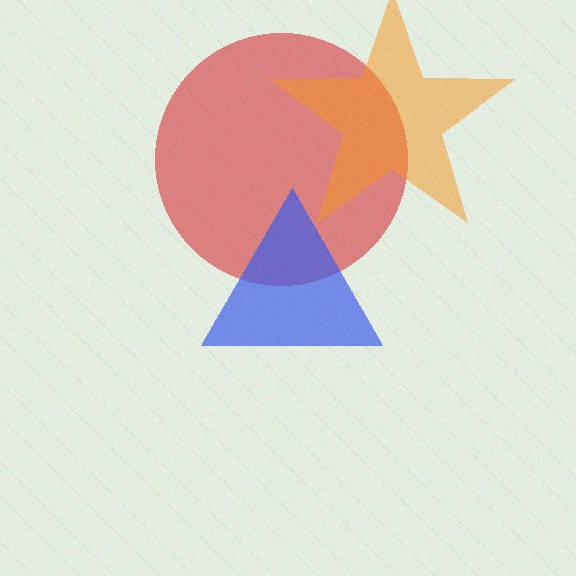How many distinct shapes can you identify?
There are 3 distinct shapes: a red circle, a blue triangle, an orange star.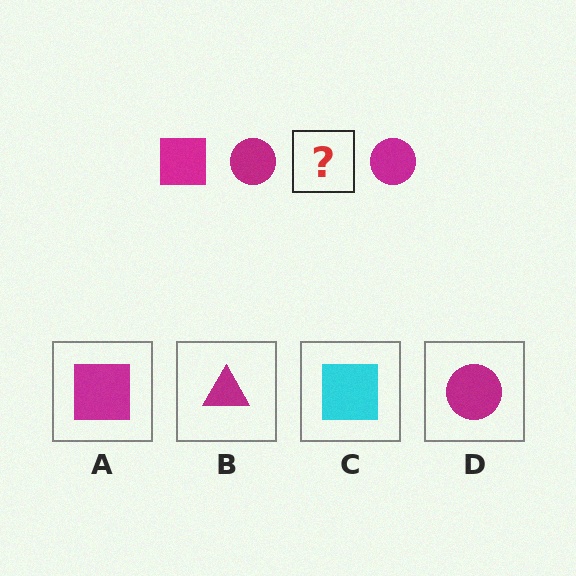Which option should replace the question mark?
Option A.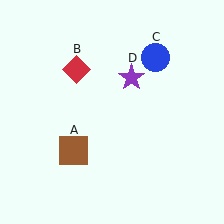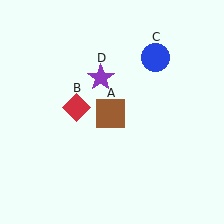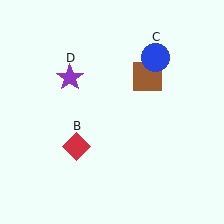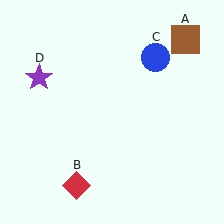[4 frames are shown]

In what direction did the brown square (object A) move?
The brown square (object A) moved up and to the right.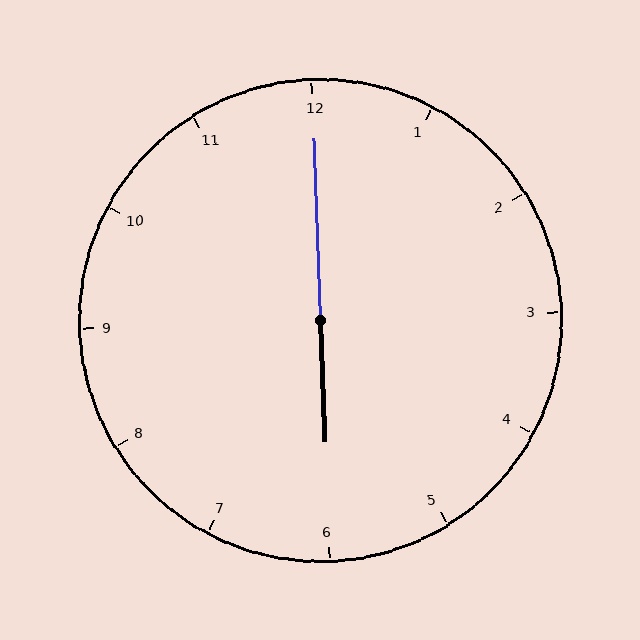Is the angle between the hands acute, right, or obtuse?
It is obtuse.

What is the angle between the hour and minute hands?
Approximately 180 degrees.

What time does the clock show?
6:00.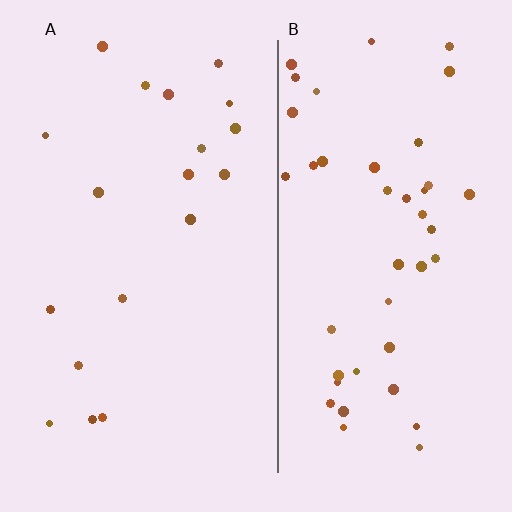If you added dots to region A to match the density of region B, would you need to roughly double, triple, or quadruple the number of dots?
Approximately double.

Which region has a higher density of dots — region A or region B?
B (the right).